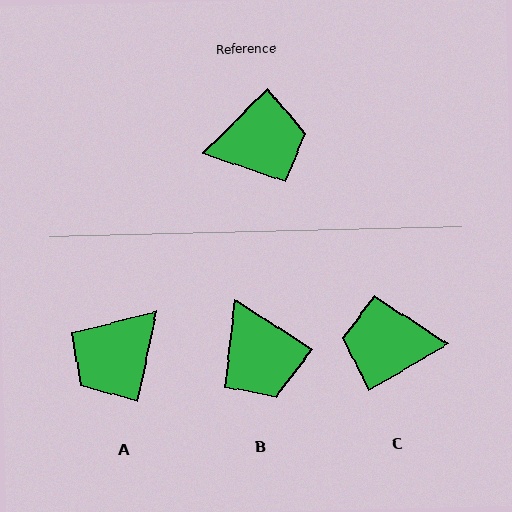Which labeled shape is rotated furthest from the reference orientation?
C, about 166 degrees away.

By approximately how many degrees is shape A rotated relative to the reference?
Approximately 147 degrees clockwise.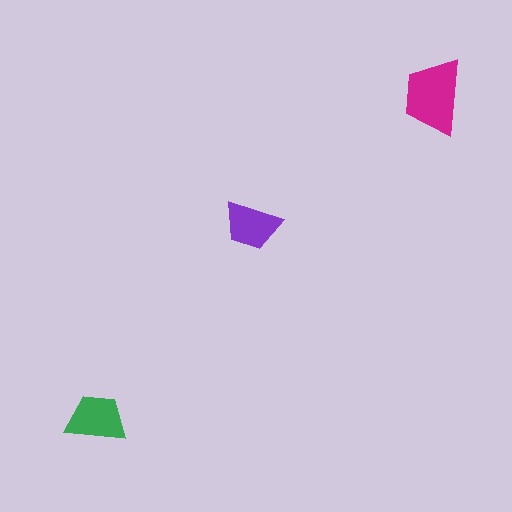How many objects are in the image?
There are 3 objects in the image.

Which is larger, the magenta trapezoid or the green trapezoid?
The magenta one.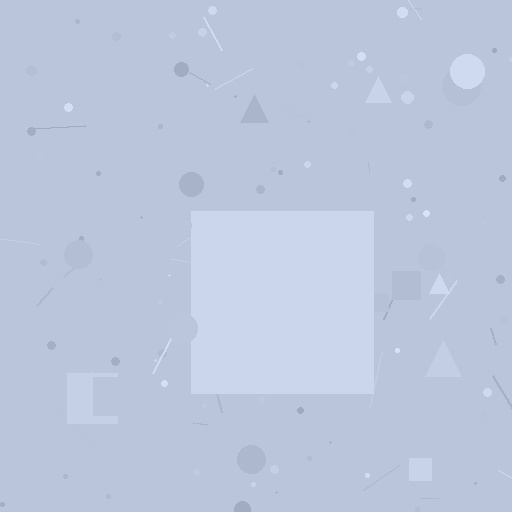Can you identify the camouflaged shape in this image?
The camouflaged shape is a square.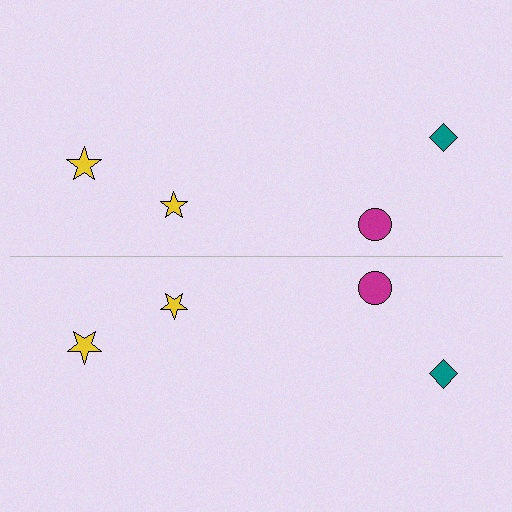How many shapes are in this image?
There are 8 shapes in this image.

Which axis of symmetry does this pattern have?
The pattern has a horizontal axis of symmetry running through the center of the image.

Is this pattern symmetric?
Yes, this pattern has bilateral (reflection) symmetry.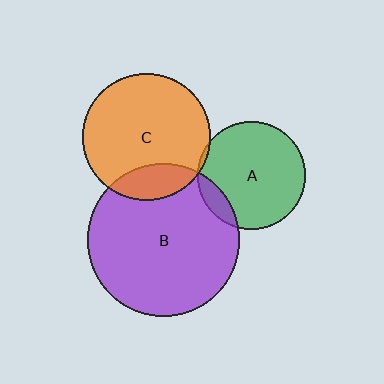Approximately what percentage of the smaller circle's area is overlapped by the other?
Approximately 5%.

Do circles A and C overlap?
Yes.